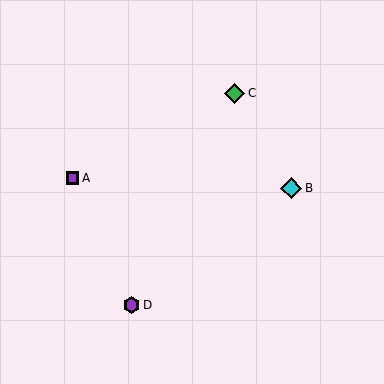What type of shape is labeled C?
Shape C is a green diamond.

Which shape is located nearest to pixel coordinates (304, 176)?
The cyan diamond (labeled B) at (291, 188) is nearest to that location.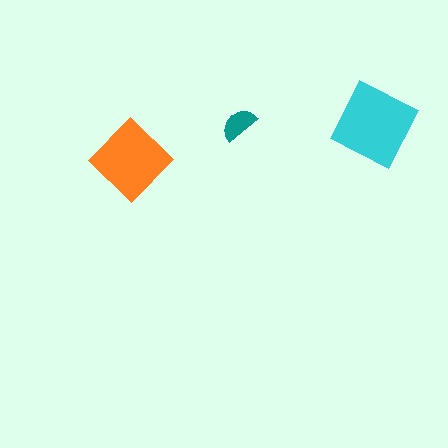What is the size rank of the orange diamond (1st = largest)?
2nd.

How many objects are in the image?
There are 3 objects in the image.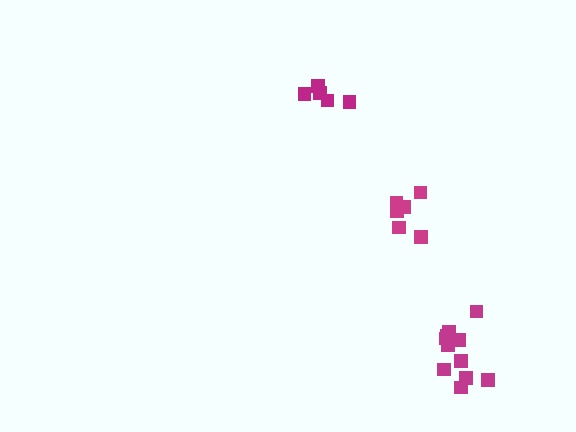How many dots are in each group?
Group 1: 6 dots, Group 2: 5 dots, Group 3: 11 dots (22 total).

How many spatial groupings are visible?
There are 3 spatial groupings.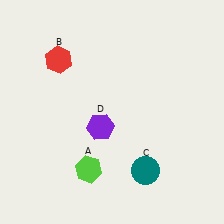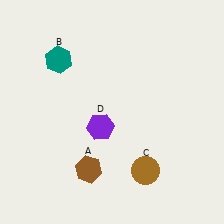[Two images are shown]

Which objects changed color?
A changed from lime to brown. B changed from red to teal. C changed from teal to brown.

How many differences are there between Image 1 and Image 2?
There are 3 differences between the two images.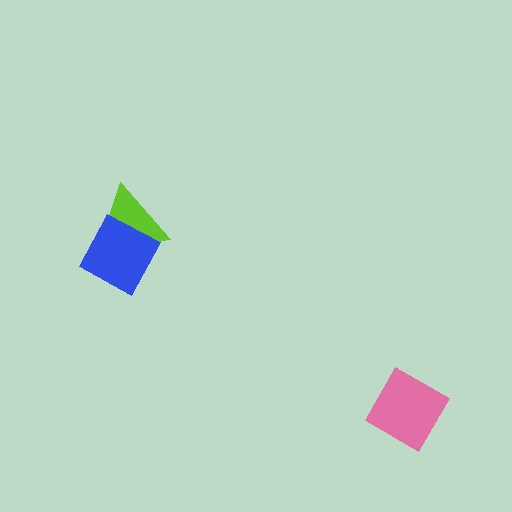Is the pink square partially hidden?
No, no other shape covers it.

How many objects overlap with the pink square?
0 objects overlap with the pink square.